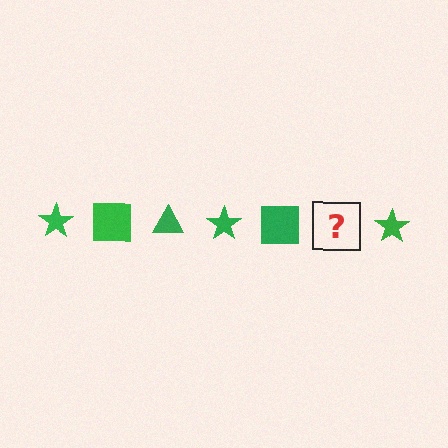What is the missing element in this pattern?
The missing element is a green triangle.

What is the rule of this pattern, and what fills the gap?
The rule is that the pattern cycles through star, square, triangle shapes in green. The gap should be filled with a green triangle.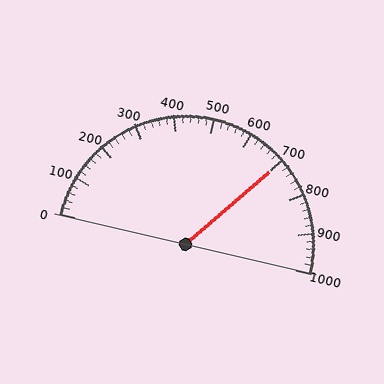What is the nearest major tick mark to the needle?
The nearest major tick mark is 700.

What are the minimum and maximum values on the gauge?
The gauge ranges from 0 to 1000.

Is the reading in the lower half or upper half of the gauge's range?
The reading is in the upper half of the range (0 to 1000).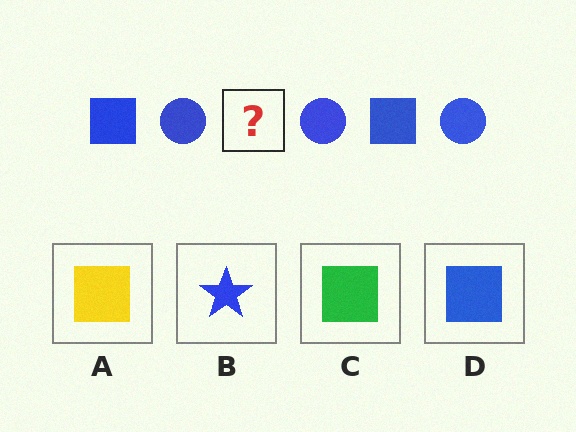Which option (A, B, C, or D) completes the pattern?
D.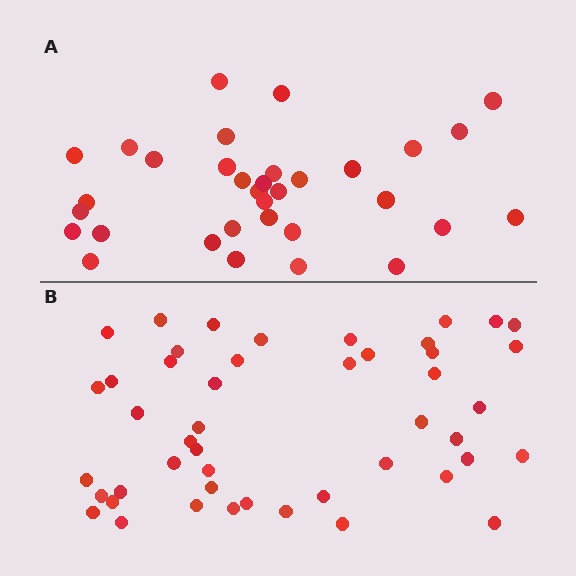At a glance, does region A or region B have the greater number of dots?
Region B (the bottom region) has more dots.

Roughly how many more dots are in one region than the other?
Region B has approximately 15 more dots than region A.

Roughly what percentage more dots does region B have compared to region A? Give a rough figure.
About 40% more.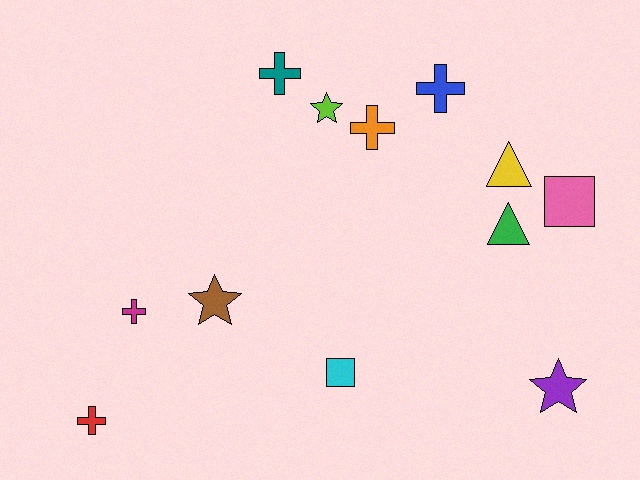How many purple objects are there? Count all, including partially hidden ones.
There is 1 purple object.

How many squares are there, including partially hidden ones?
There are 2 squares.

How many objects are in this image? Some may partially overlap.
There are 12 objects.